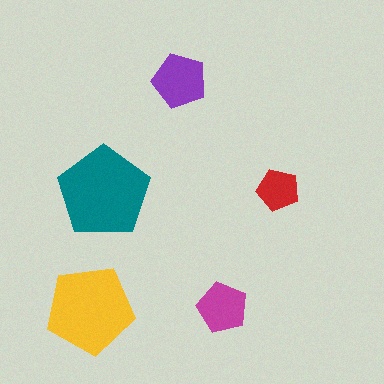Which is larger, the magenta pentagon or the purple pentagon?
The purple one.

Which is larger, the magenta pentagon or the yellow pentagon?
The yellow one.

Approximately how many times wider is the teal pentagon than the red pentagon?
About 2 times wider.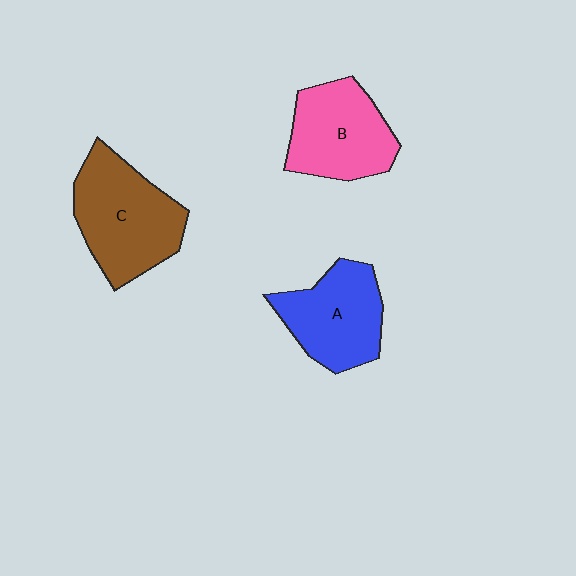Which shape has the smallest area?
Shape A (blue).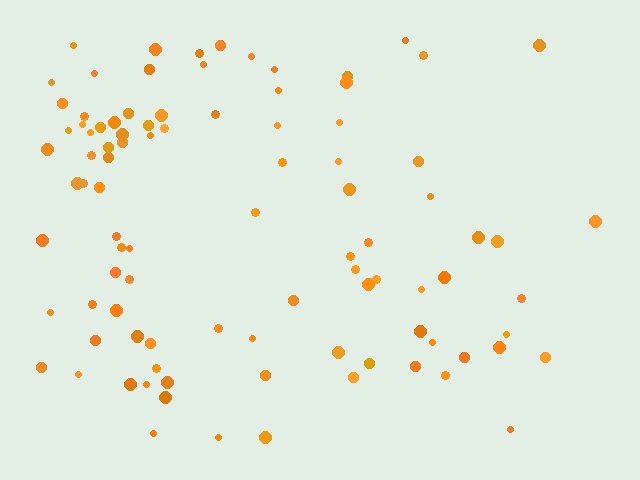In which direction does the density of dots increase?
From right to left, with the left side densest.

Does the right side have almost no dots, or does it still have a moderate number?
Still a moderate number, just noticeably fewer than the left.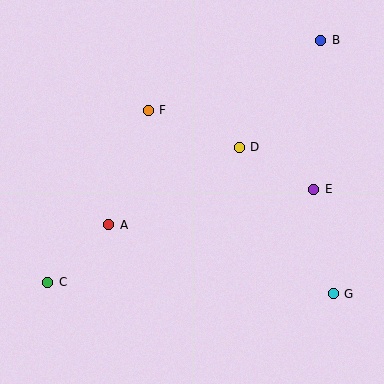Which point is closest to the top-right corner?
Point B is closest to the top-right corner.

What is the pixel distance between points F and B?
The distance between F and B is 187 pixels.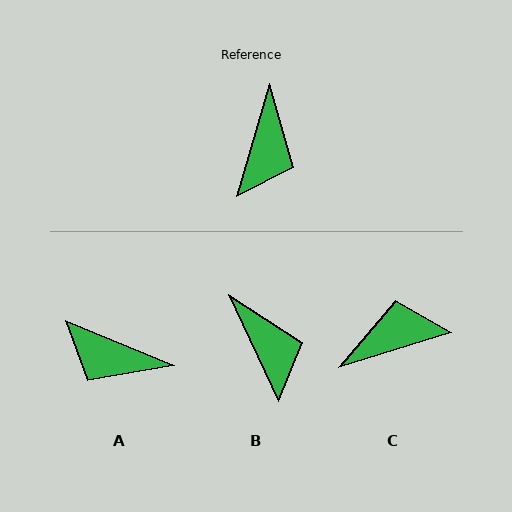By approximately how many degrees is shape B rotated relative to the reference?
Approximately 41 degrees counter-clockwise.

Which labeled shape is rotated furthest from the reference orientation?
C, about 123 degrees away.